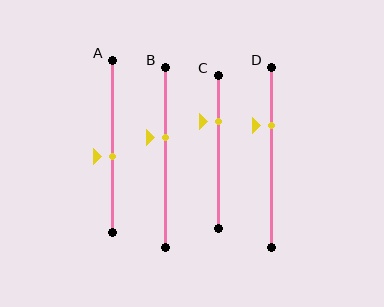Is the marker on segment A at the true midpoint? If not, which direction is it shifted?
No, the marker on segment A is shifted downward by about 6% of the segment length.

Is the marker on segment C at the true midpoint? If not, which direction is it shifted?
No, the marker on segment C is shifted upward by about 20% of the segment length.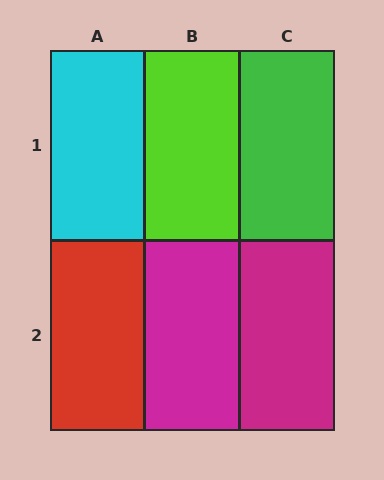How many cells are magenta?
2 cells are magenta.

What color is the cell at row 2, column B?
Magenta.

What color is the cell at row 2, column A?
Red.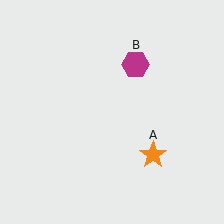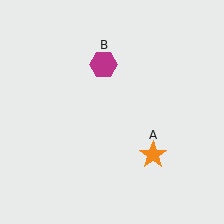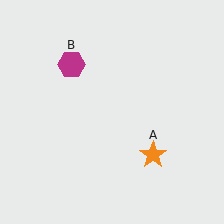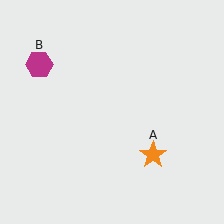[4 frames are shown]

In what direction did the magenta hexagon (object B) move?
The magenta hexagon (object B) moved left.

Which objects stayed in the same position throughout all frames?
Orange star (object A) remained stationary.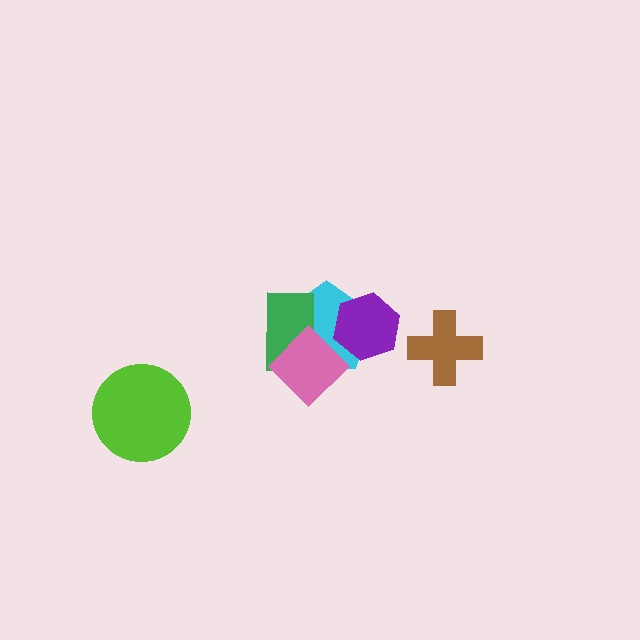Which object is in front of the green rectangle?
The pink diamond is in front of the green rectangle.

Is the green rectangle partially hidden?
Yes, it is partially covered by another shape.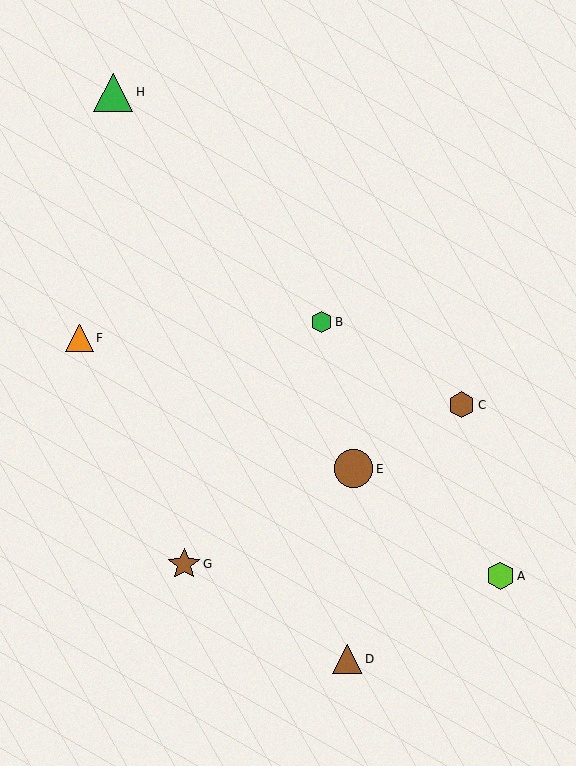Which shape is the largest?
The green triangle (labeled H) is the largest.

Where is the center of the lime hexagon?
The center of the lime hexagon is at (501, 576).